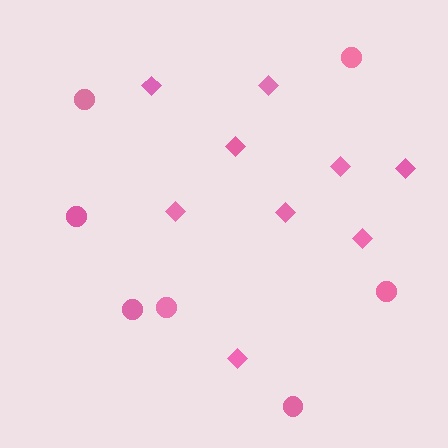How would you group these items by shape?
There are 2 groups: one group of circles (7) and one group of diamonds (9).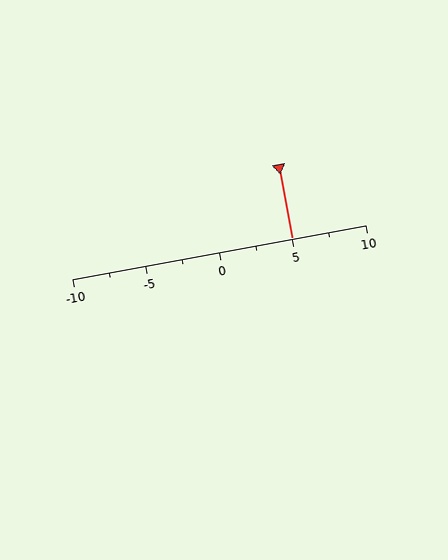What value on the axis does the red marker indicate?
The marker indicates approximately 5.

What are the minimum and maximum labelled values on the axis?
The axis runs from -10 to 10.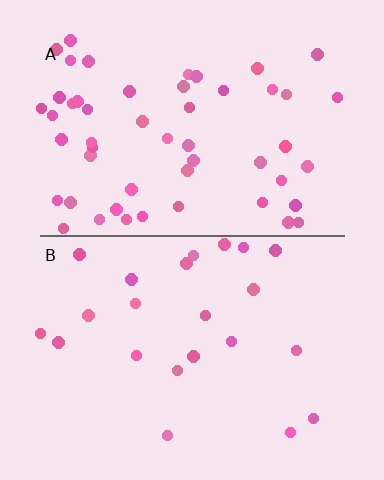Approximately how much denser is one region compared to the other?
Approximately 2.3× — region A over region B.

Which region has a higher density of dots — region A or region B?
A (the top).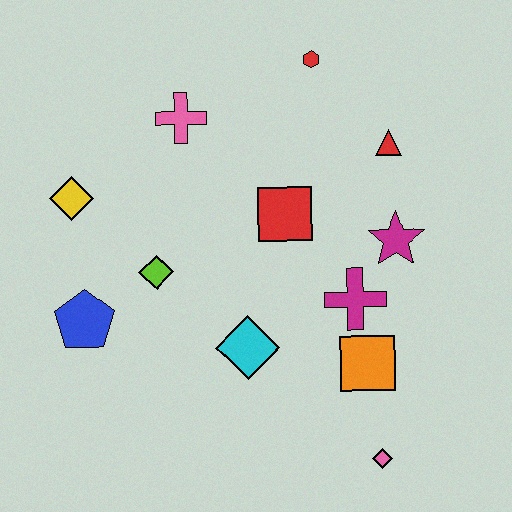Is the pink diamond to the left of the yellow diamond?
No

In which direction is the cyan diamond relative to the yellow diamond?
The cyan diamond is to the right of the yellow diamond.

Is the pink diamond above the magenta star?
No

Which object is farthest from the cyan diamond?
The red hexagon is farthest from the cyan diamond.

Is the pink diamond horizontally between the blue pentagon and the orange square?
No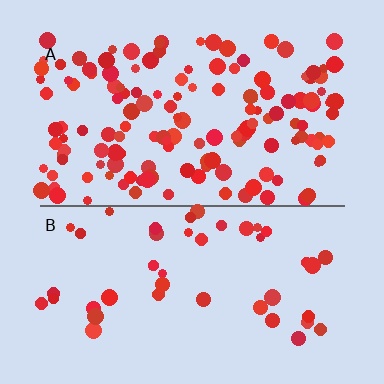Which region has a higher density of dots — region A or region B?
A (the top).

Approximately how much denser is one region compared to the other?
Approximately 3.1× — region A over region B.